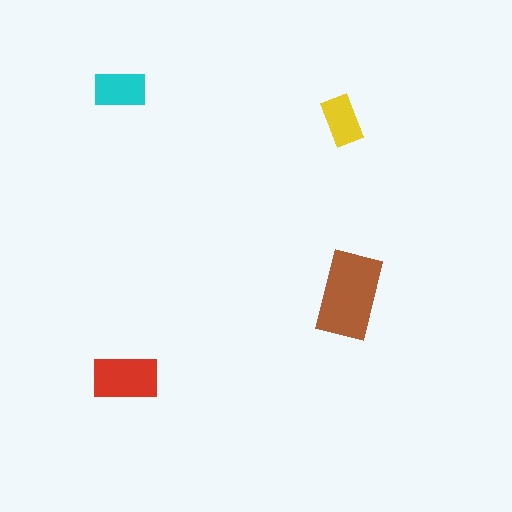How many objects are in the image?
There are 4 objects in the image.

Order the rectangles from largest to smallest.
the brown one, the red one, the cyan one, the yellow one.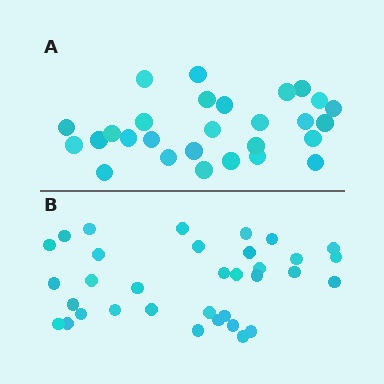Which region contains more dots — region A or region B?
Region B (the bottom region) has more dots.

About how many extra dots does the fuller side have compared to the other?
Region B has about 6 more dots than region A.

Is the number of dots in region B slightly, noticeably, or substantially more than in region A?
Region B has only slightly more — the two regions are fairly close. The ratio is roughly 1.2 to 1.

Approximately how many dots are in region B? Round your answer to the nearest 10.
About 30 dots. (The exact count is 34, which rounds to 30.)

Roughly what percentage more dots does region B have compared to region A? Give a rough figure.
About 20% more.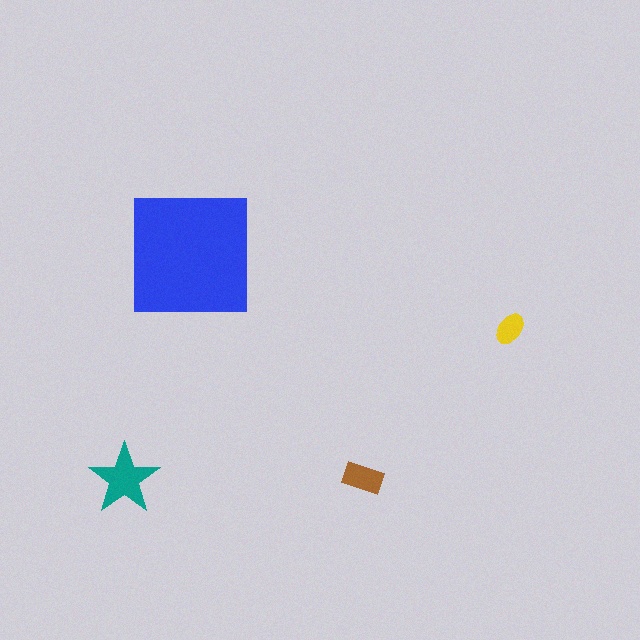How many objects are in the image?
There are 4 objects in the image.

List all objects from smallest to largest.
The yellow ellipse, the brown rectangle, the teal star, the blue square.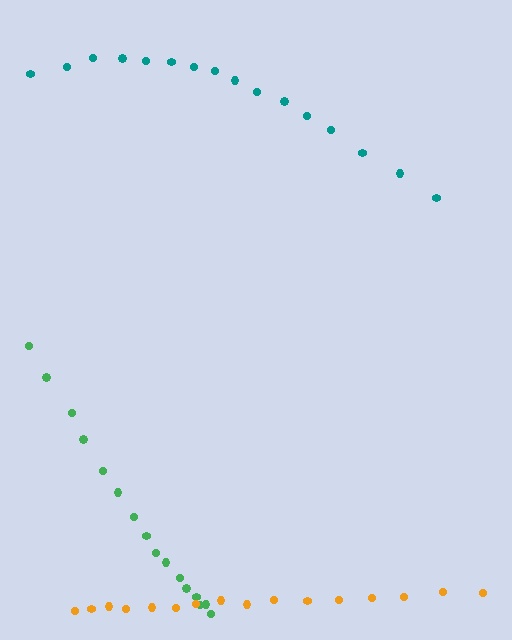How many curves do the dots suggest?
There are 3 distinct paths.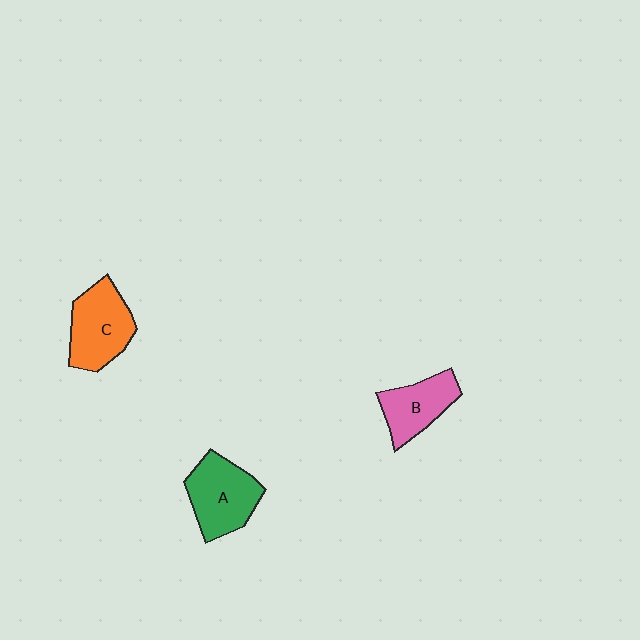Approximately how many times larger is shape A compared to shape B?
Approximately 1.3 times.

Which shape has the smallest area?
Shape B (pink).